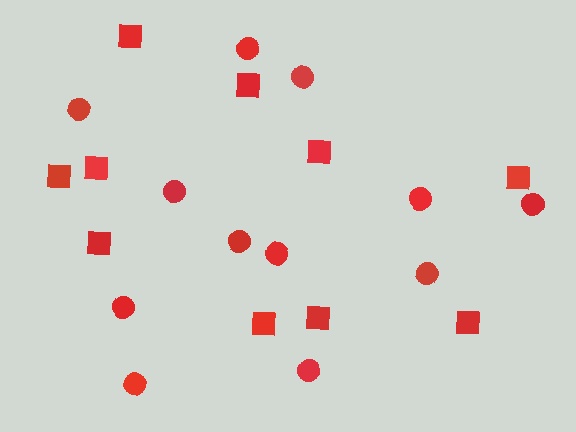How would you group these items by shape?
There are 2 groups: one group of circles (12) and one group of squares (10).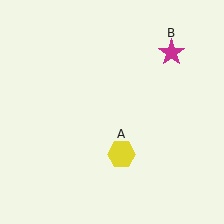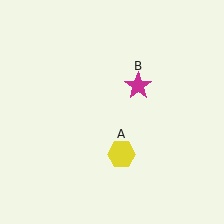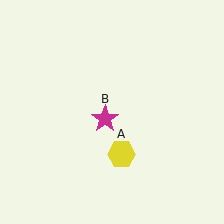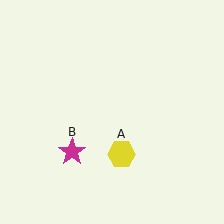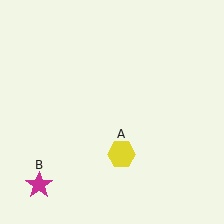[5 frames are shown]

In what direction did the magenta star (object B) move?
The magenta star (object B) moved down and to the left.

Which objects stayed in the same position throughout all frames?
Yellow hexagon (object A) remained stationary.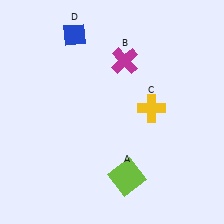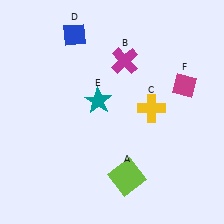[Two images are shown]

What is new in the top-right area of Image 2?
A magenta diamond (F) was added in the top-right area of Image 2.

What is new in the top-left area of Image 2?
A teal star (E) was added in the top-left area of Image 2.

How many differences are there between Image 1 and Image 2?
There are 2 differences between the two images.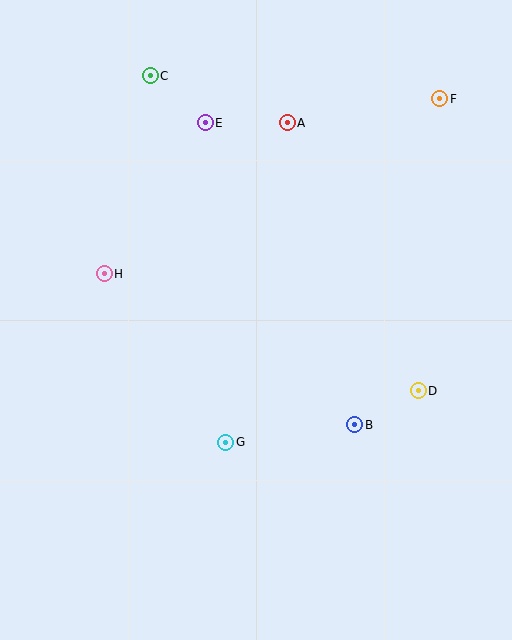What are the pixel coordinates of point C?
Point C is at (150, 76).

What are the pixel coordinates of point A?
Point A is at (287, 123).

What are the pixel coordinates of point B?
Point B is at (355, 425).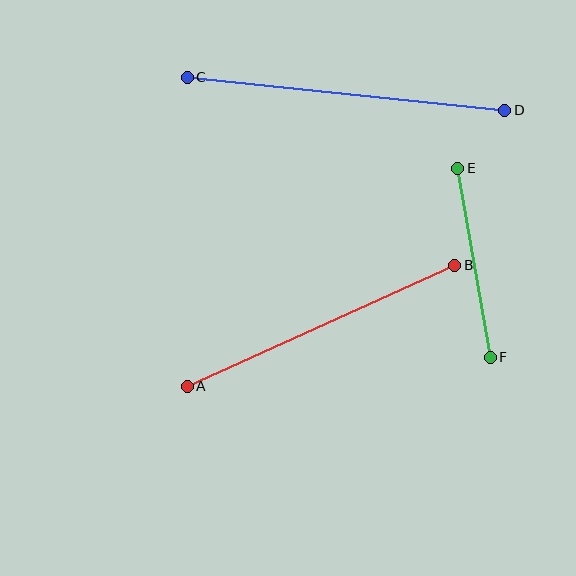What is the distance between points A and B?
The distance is approximately 294 pixels.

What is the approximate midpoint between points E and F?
The midpoint is at approximately (474, 263) pixels.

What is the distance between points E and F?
The distance is approximately 192 pixels.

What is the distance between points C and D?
The distance is approximately 319 pixels.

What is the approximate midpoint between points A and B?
The midpoint is at approximately (321, 326) pixels.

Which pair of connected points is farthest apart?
Points C and D are farthest apart.